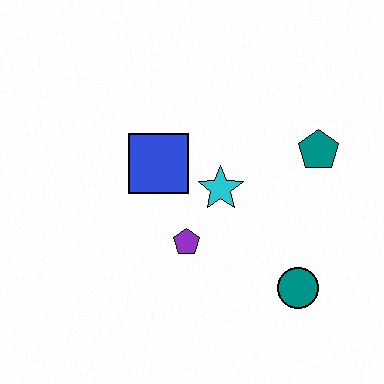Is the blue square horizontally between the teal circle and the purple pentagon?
No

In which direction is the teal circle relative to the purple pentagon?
The teal circle is to the right of the purple pentagon.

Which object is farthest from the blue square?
The teal circle is farthest from the blue square.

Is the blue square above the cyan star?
Yes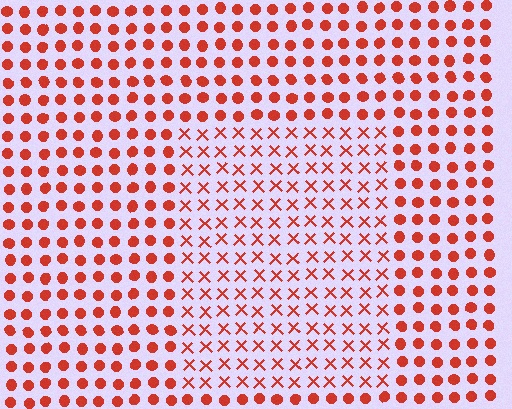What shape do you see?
I see a rectangle.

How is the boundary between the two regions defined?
The boundary is defined by a change in element shape: X marks inside vs. circles outside. All elements share the same color and spacing.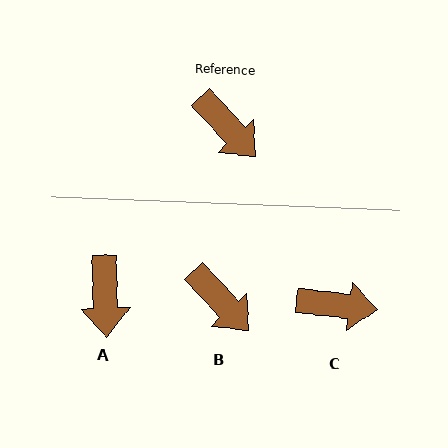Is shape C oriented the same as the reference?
No, it is off by about 41 degrees.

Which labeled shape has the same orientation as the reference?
B.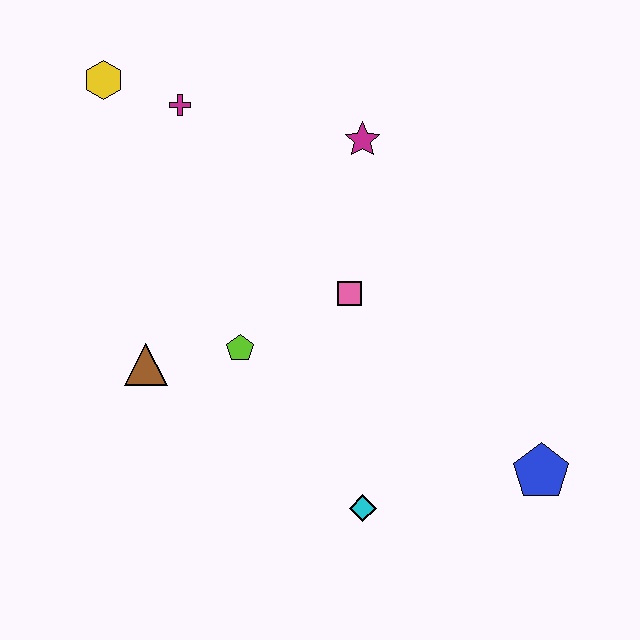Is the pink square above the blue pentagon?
Yes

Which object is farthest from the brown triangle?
The blue pentagon is farthest from the brown triangle.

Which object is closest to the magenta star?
The pink square is closest to the magenta star.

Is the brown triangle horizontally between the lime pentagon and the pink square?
No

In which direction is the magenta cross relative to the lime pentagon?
The magenta cross is above the lime pentagon.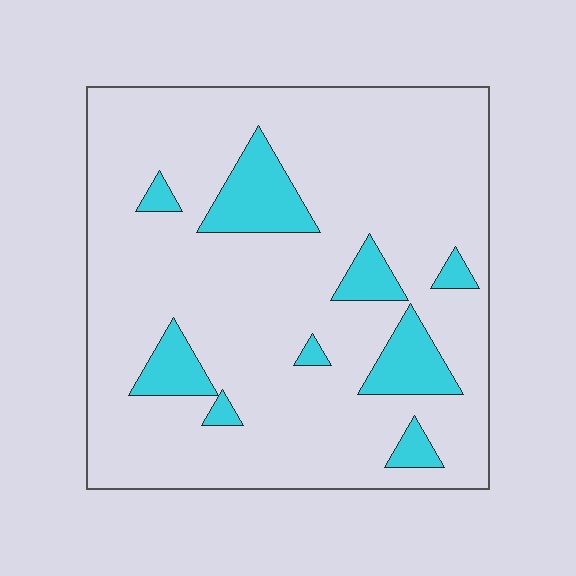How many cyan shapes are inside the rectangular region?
9.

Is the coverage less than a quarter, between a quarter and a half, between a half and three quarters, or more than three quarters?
Less than a quarter.